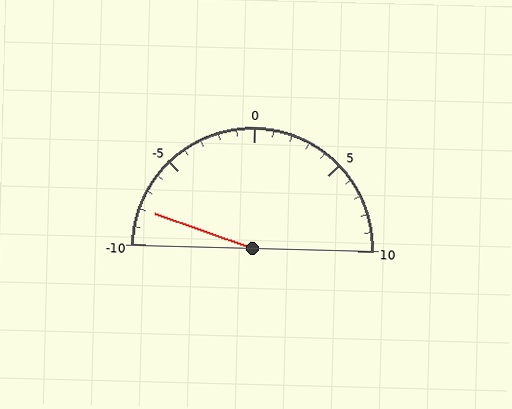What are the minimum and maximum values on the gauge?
The gauge ranges from -10 to 10.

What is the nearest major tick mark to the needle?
The nearest major tick mark is -10.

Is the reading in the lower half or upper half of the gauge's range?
The reading is in the lower half of the range (-10 to 10).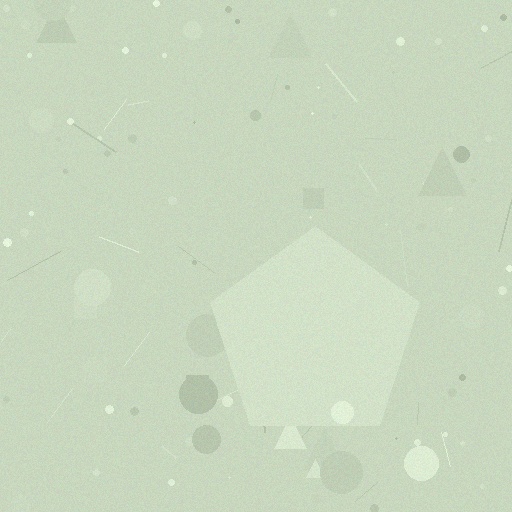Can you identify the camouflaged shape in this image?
The camouflaged shape is a pentagon.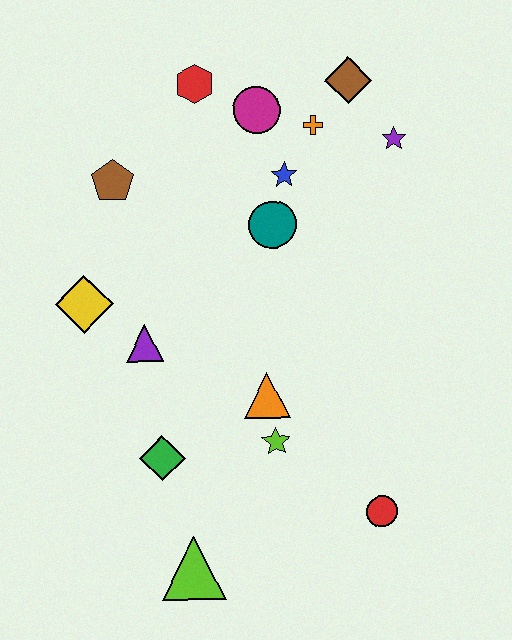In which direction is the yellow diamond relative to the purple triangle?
The yellow diamond is to the left of the purple triangle.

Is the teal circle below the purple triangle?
No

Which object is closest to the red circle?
The lime star is closest to the red circle.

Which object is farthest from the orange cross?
The lime triangle is farthest from the orange cross.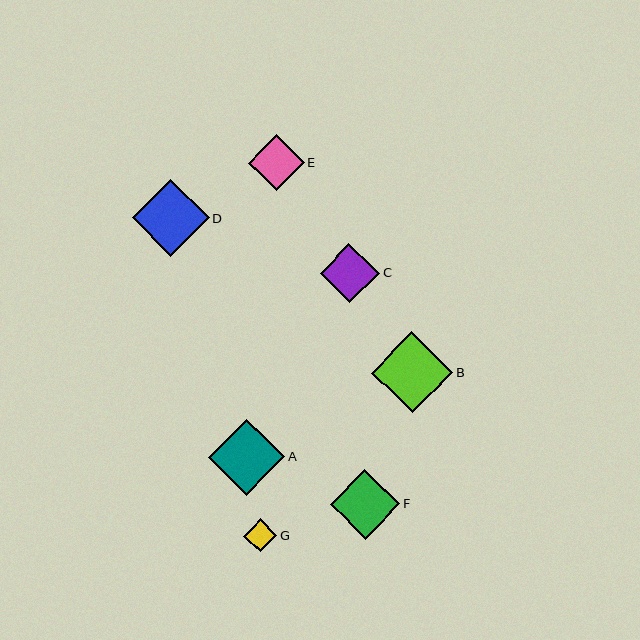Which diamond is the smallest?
Diamond G is the smallest with a size of approximately 33 pixels.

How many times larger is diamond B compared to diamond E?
Diamond B is approximately 1.5 times the size of diamond E.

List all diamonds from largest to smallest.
From largest to smallest: B, D, A, F, C, E, G.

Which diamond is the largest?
Diamond B is the largest with a size of approximately 81 pixels.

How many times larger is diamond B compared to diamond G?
Diamond B is approximately 2.5 times the size of diamond G.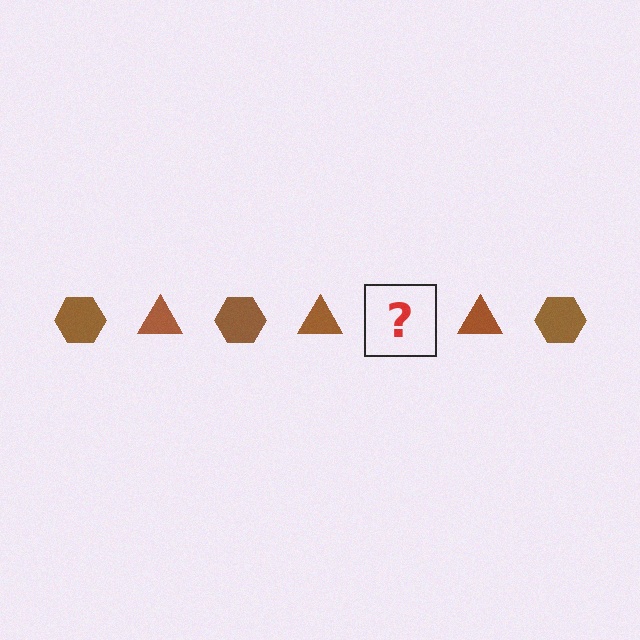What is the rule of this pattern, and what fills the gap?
The rule is that the pattern cycles through hexagon, triangle shapes in brown. The gap should be filled with a brown hexagon.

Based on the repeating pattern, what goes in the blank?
The blank should be a brown hexagon.